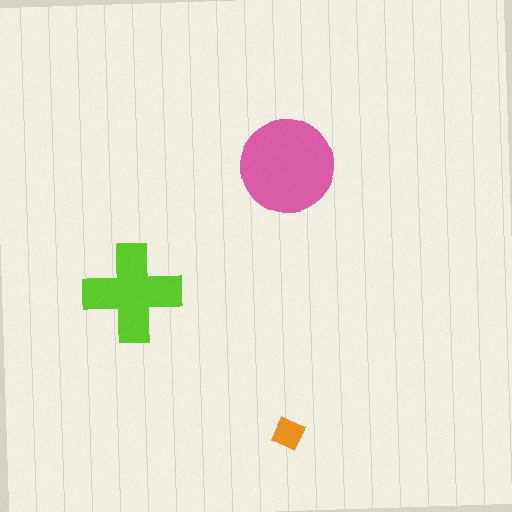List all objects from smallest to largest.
The orange square, the lime cross, the pink circle.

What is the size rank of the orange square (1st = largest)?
3rd.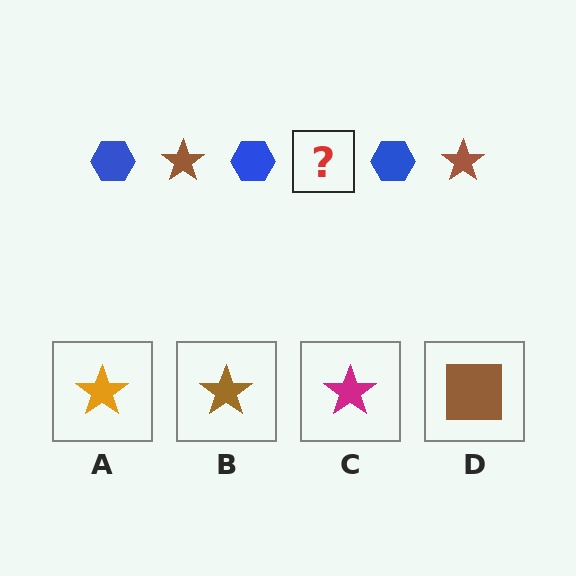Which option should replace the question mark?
Option B.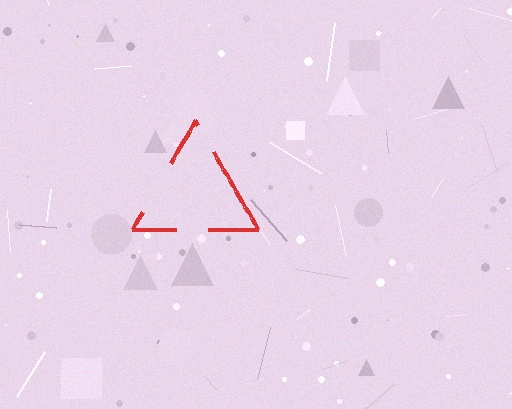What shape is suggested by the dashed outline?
The dashed outline suggests a triangle.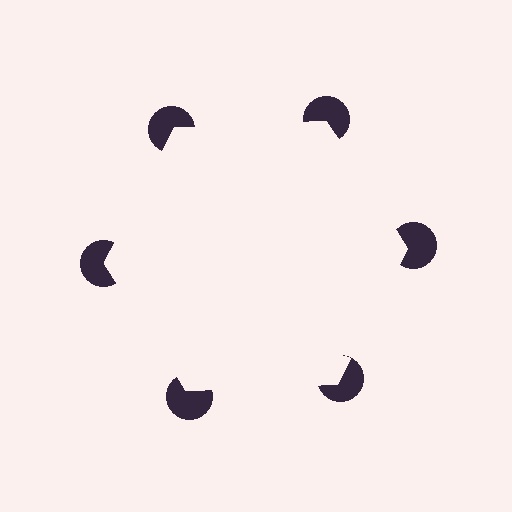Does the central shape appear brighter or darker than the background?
It typically appears slightly brighter than the background, even though no actual brightness change is drawn.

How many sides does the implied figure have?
6 sides.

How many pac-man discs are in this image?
There are 6 — one at each vertex of the illusory hexagon.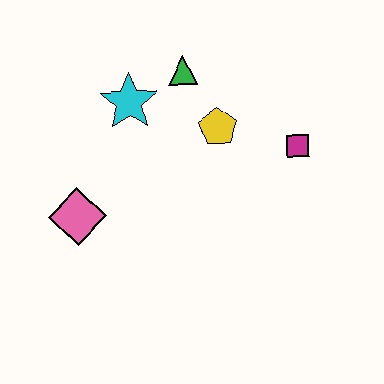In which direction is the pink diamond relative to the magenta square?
The pink diamond is to the left of the magenta square.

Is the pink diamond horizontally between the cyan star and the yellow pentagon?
No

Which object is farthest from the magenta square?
The pink diamond is farthest from the magenta square.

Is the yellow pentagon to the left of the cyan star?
No